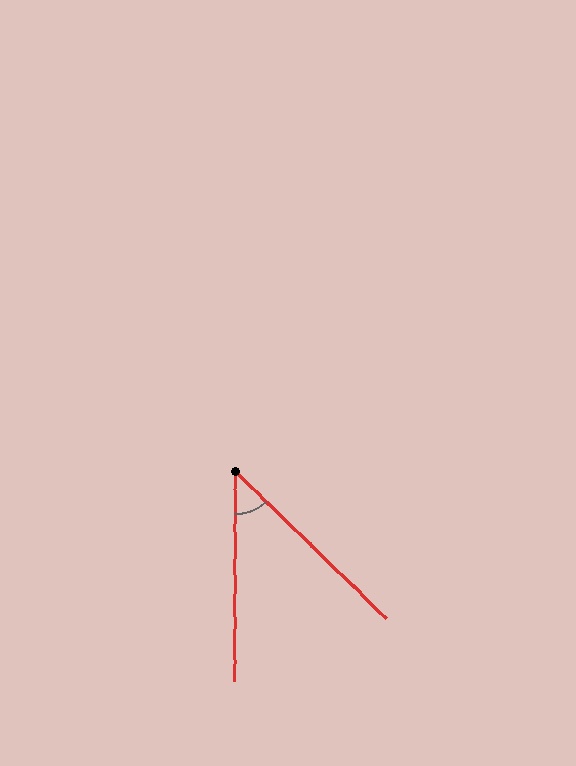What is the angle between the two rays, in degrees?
Approximately 46 degrees.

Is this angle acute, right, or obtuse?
It is acute.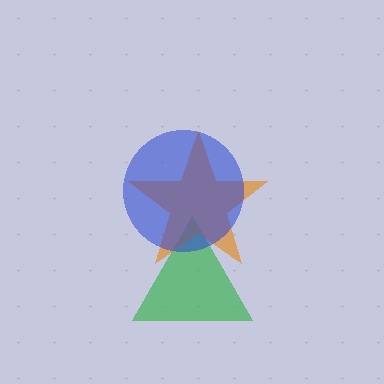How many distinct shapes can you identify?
There are 3 distinct shapes: a green triangle, an orange star, a blue circle.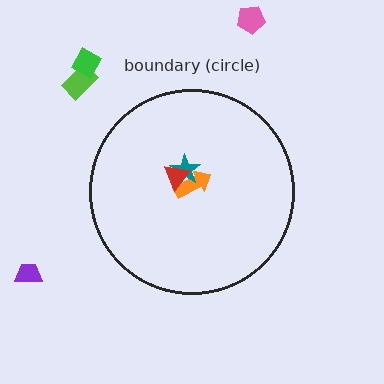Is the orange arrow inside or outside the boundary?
Inside.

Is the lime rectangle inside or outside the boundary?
Outside.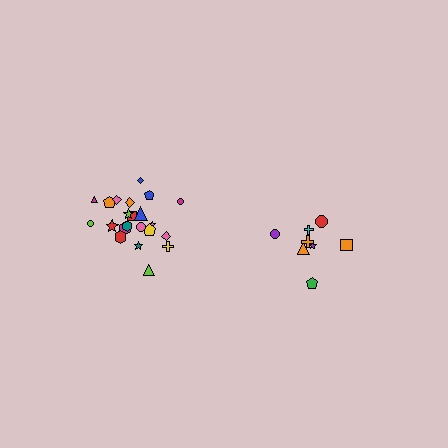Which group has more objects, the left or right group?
The left group.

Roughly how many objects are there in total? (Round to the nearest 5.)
Roughly 30 objects in total.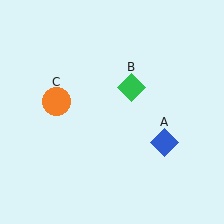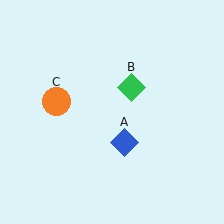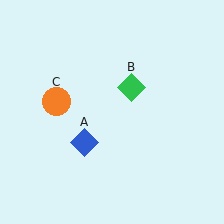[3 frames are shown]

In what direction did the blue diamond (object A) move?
The blue diamond (object A) moved left.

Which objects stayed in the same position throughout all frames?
Green diamond (object B) and orange circle (object C) remained stationary.